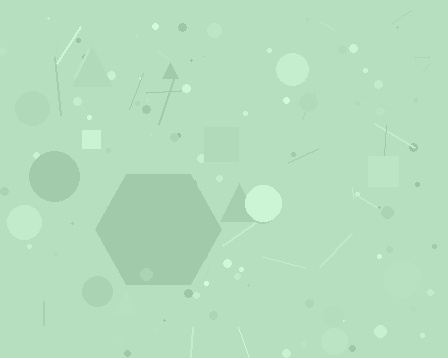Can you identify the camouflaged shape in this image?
The camouflaged shape is a hexagon.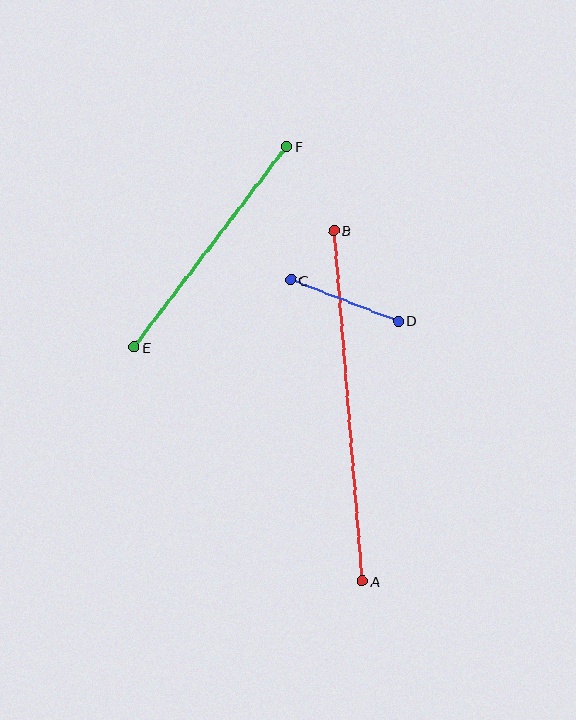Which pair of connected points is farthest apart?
Points A and B are farthest apart.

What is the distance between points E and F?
The distance is approximately 252 pixels.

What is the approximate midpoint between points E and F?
The midpoint is at approximately (211, 247) pixels.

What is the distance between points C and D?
The distance is approximately 115 pixels.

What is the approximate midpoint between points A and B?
The midpoint is at approximately (348, 406) pixels.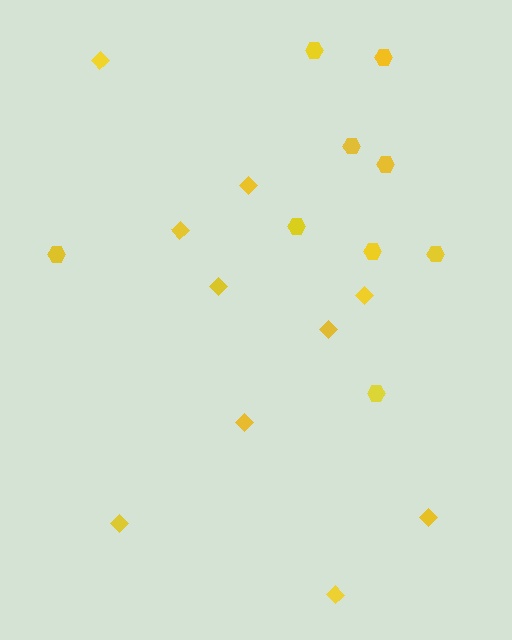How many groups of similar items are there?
There are 2 groups: one group of diamonds (10) and one group of hexagons (9).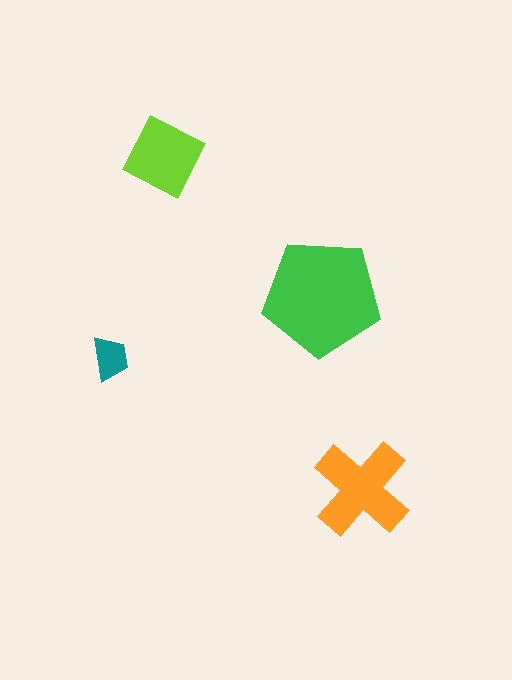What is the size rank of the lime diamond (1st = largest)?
3rd.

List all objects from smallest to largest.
The teal trapezoid, the lime diamond, the orange cross, the green pentagon.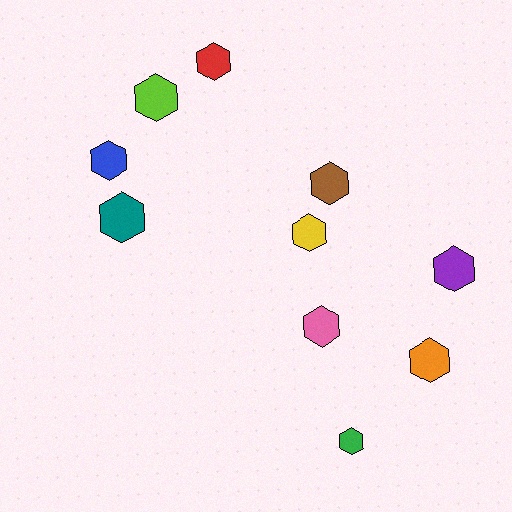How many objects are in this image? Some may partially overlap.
There are 10 objects.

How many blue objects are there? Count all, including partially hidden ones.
There is 1 blue object.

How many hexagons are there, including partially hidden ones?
There are 10 hexagons.